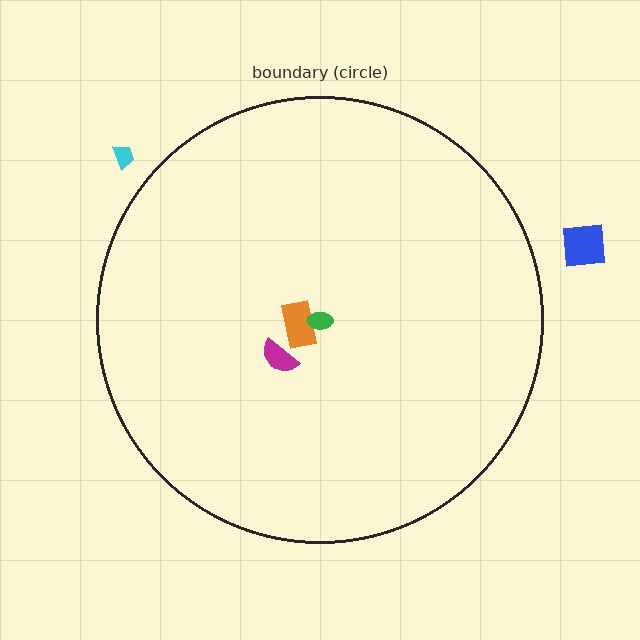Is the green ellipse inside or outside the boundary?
Inside.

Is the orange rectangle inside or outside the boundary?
Inside.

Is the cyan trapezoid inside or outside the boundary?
Outside.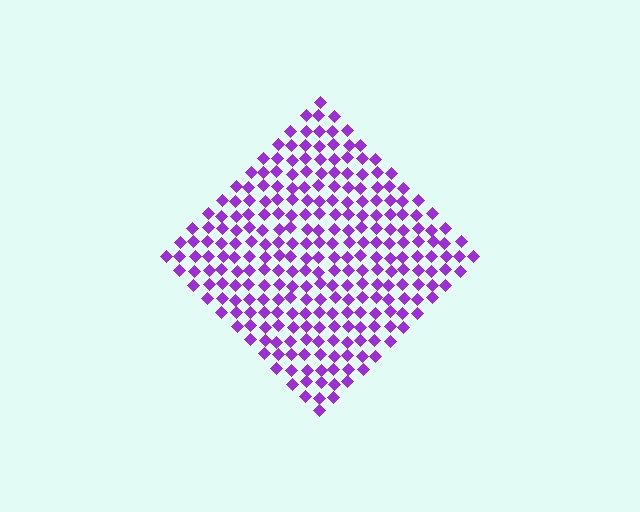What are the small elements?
The small elements are diamonds.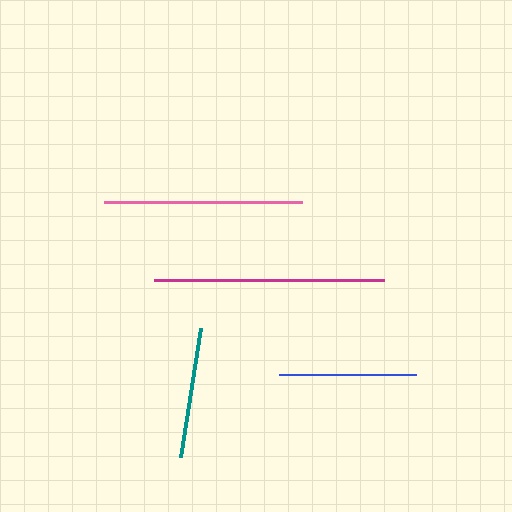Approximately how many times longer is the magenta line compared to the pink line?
The magenta line is approximately 1.2 times the length of the pink line.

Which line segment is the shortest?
The teal line is the shortest at approximately 131 pixels.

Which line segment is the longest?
The magenta line is the longest at approximately 231 pixels.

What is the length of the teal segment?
The teal segment is approximately 131 pixels long.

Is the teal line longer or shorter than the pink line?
The pink line is longer than the teal line.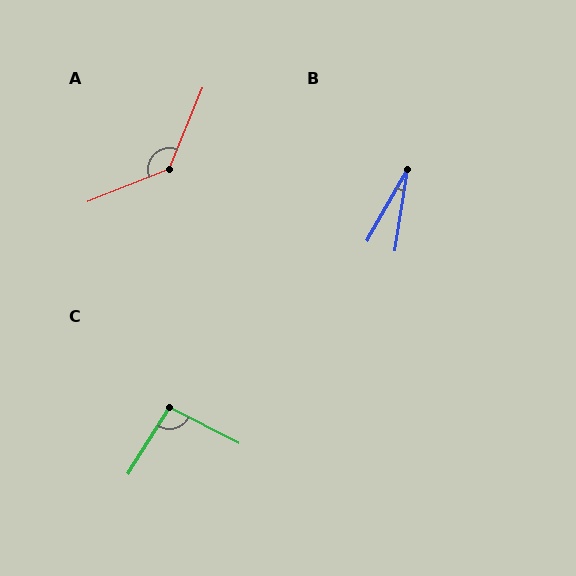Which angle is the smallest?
B, at approximately 21 degrees.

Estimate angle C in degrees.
Approximately 95 degrees.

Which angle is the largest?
A, at approximately 134 degrees.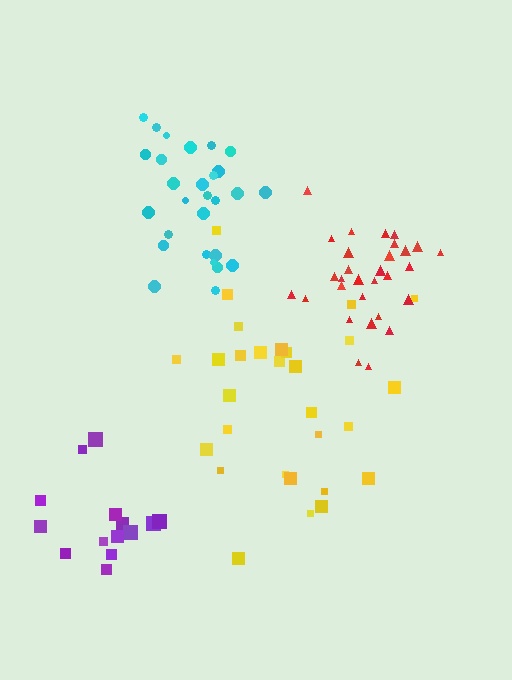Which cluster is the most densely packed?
Red.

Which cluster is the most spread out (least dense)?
Yellow.